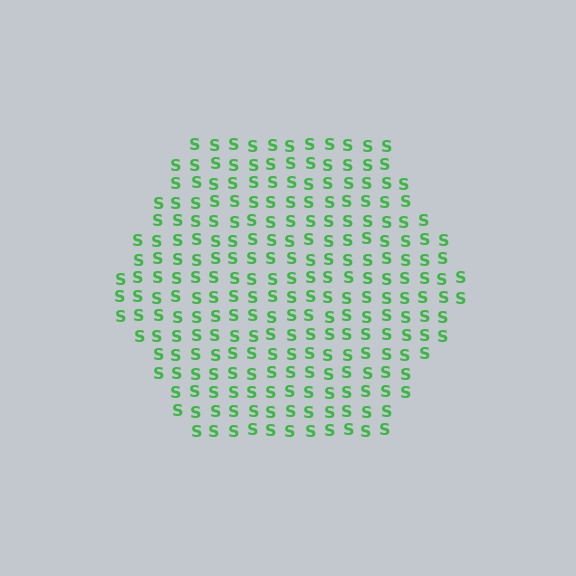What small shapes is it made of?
It is made of small letter S's.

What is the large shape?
The large shape is a hexagon.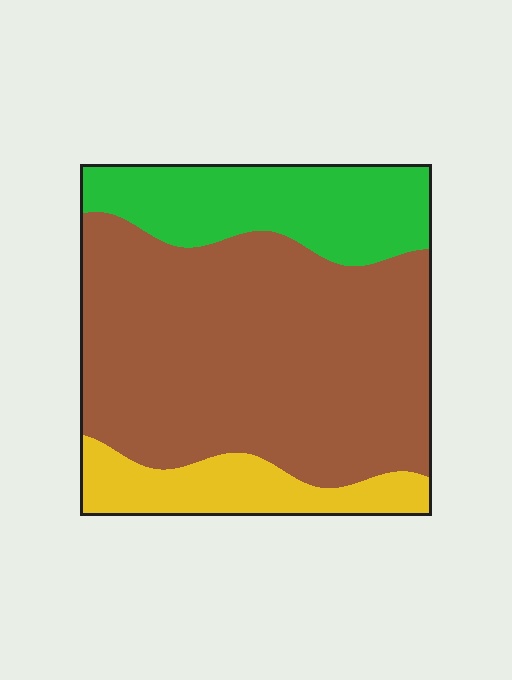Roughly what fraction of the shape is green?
Green takes up about one fifth (1/5) of the shape.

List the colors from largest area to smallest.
From largest to smallest: brown, green, yellow.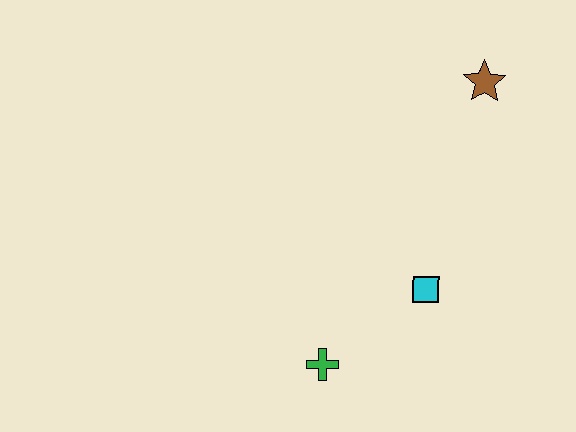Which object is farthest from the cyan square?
The brown star is farthest from the cyan square.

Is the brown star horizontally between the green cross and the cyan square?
No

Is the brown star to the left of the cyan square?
No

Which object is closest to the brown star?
The cyan square is closest to the brown star.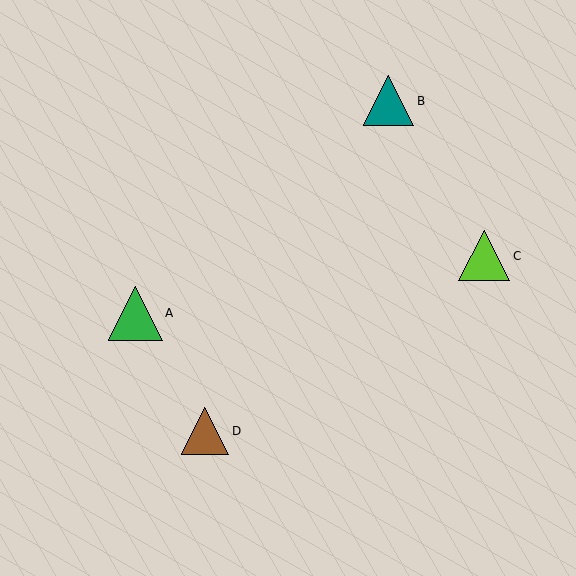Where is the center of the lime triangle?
The center of the lime triangle is at (484, 256).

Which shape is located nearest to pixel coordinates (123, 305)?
The green triangle (labeled A) at (136, 313) is nearest to that location.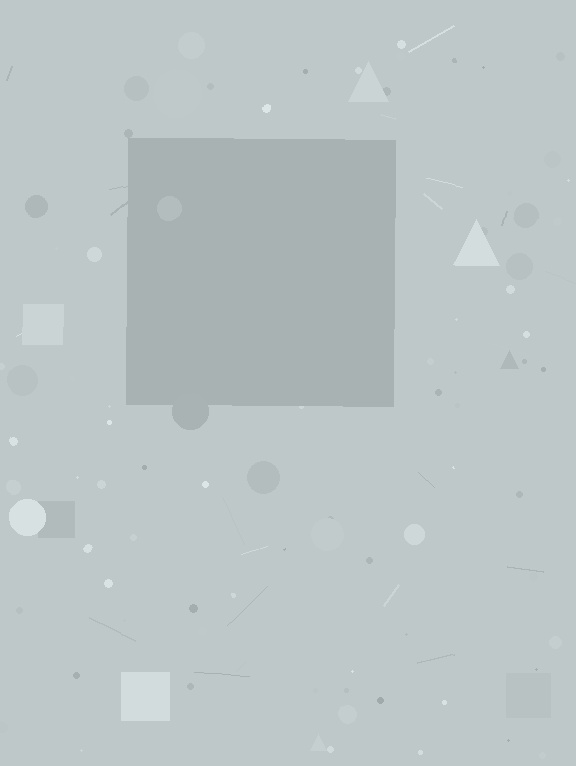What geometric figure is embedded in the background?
A square is embedded in the background.